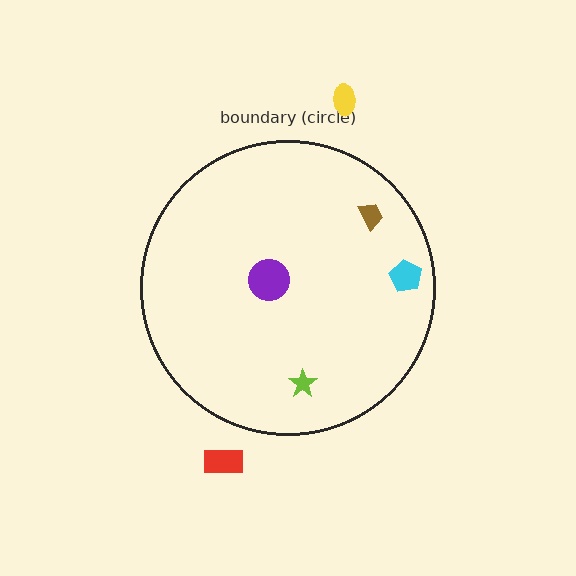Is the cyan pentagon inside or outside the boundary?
Inside.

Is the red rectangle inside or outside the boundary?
Outside.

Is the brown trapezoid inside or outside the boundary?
Inside.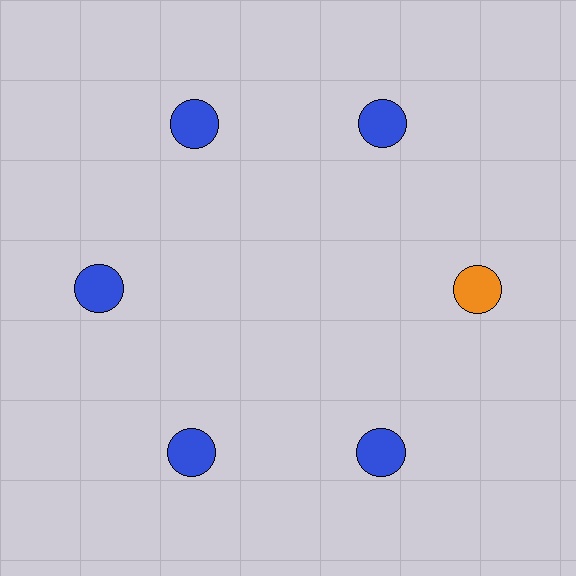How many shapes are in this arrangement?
There are 6 shapes arranged in a ring pattern.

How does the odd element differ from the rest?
It has a different color: orange instead of blue.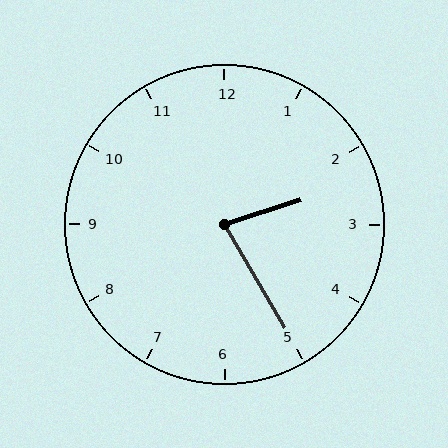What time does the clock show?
2:25.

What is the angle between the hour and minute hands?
Approximately 78 degrees.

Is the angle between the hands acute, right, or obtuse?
It is acute.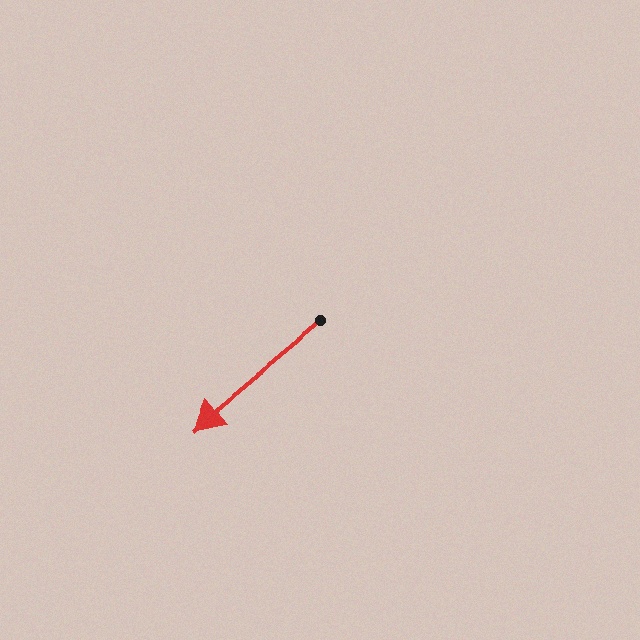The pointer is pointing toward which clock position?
Roughly 8 o'clock.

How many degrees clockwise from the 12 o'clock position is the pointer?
Approximately 230 degrees.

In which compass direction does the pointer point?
Southwest.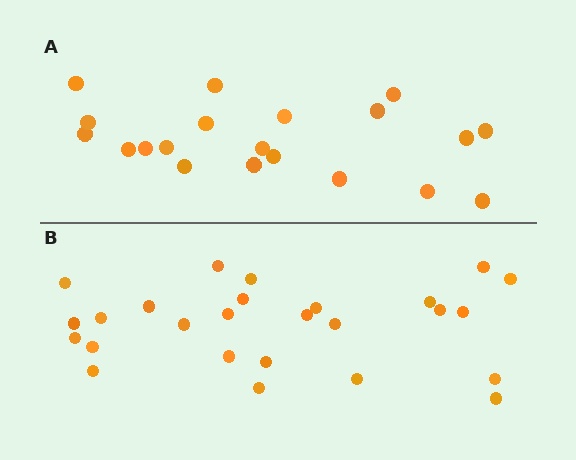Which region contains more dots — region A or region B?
Region B (the bottom region) has more dots.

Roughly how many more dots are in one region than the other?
Region B has about 6 more dots than region A.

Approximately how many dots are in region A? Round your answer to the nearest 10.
About 20 dots.